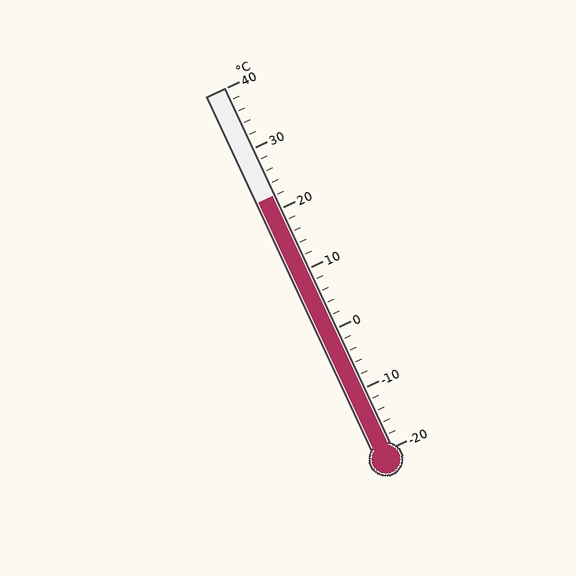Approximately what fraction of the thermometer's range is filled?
The thermometer is filled to approximately 70% of its range.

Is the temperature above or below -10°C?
The temperature is above -10°C.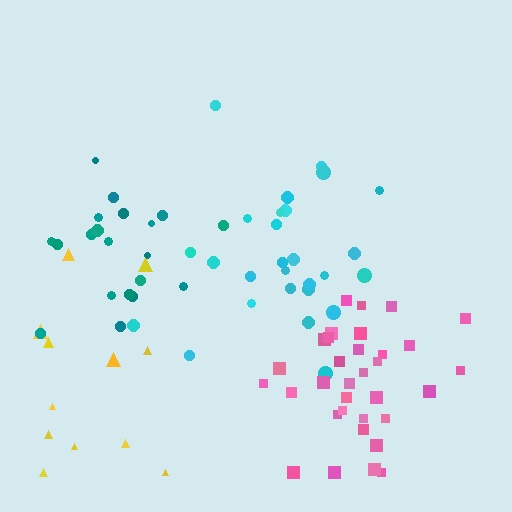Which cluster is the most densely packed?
Pink.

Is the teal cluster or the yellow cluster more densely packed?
Teal.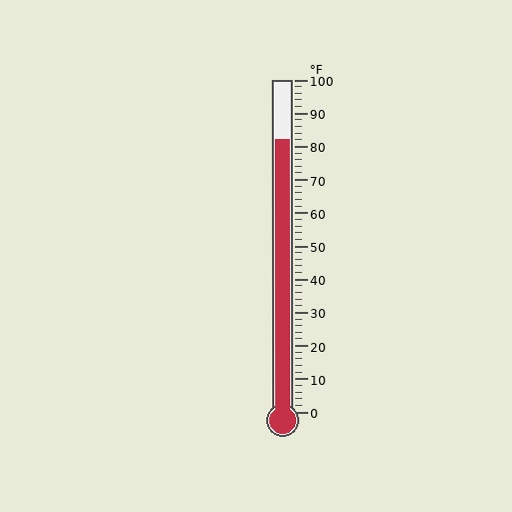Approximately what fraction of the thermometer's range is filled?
The thermometer is filled to approximately 80% of its range.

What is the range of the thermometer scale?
The thermometer scale ranges from 0°F to 100°F.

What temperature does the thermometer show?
The thermometer shows approximately 82°F.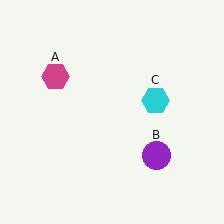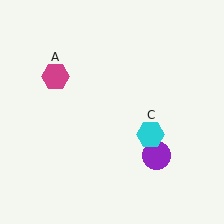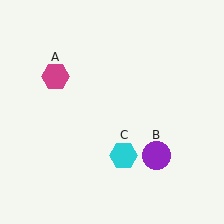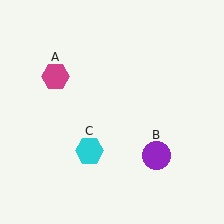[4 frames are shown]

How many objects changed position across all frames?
1 object changed position: cyan hexagon (object C).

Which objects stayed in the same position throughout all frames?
Magenta hexagon (object A) and purple circle (object B) remained stationary.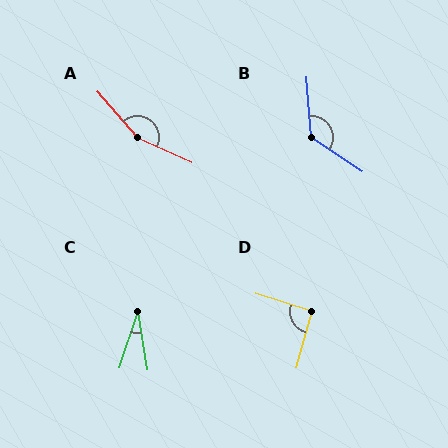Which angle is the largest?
A, at approximately 155 degrees.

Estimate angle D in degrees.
Approximately 92 degrees.